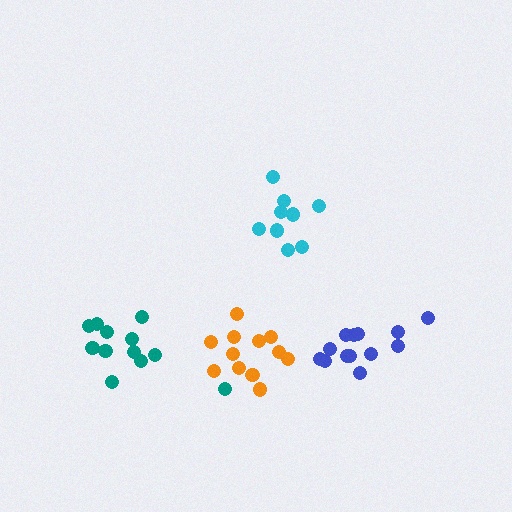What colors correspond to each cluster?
The clusters are colored: blue, cyan, orange, teal.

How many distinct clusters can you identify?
There are 4 distinct clusters.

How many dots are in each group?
Group 1: 13 dots, Group 2: 9 dots, Group 3: 12 dots, Group 4: 12 dots (46 total).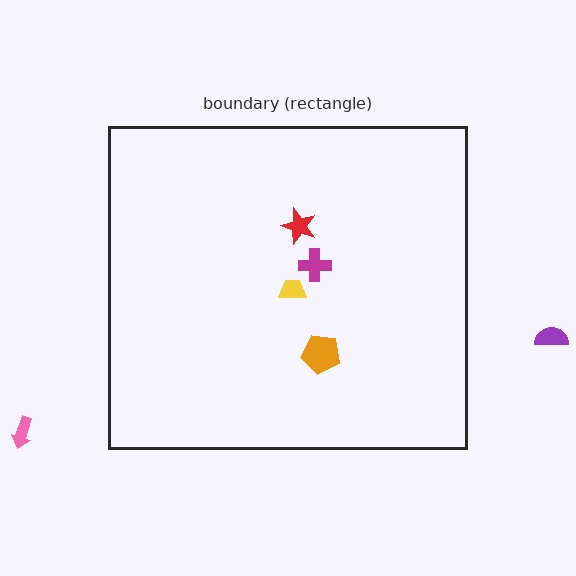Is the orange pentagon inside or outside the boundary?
Inside.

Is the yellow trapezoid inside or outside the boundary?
Inside.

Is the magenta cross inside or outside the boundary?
Inside.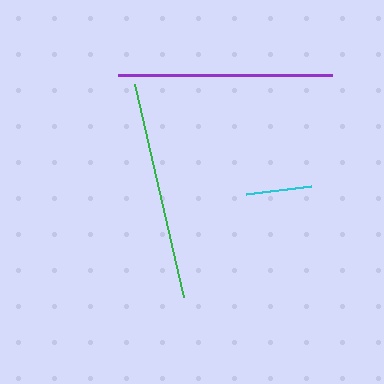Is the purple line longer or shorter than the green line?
The green line is longer than the purple line.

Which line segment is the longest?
The green line is the longest at approximately 219 pixels.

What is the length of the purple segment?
The purple segment is approximately 214 pixels long.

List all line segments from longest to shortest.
From longest to shortest: green, purple, cyan.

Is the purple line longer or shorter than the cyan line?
The purple line is longer than the cyan line.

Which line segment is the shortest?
The cyan line is the shortest at approximately 65 pixels.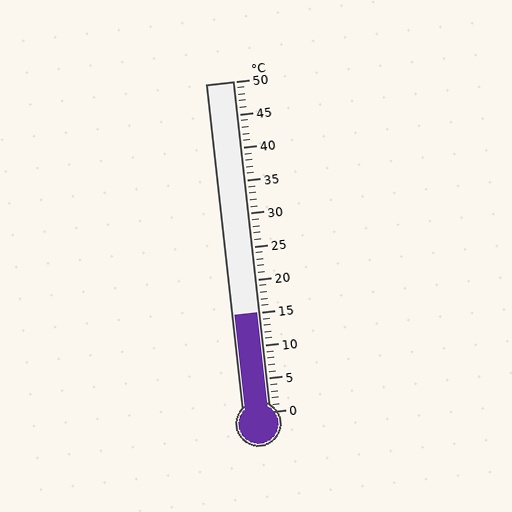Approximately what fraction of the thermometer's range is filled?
The thermometer is filled to approximately 30% of its range.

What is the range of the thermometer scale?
The thermometer scale ranges from 0°C to 50°C.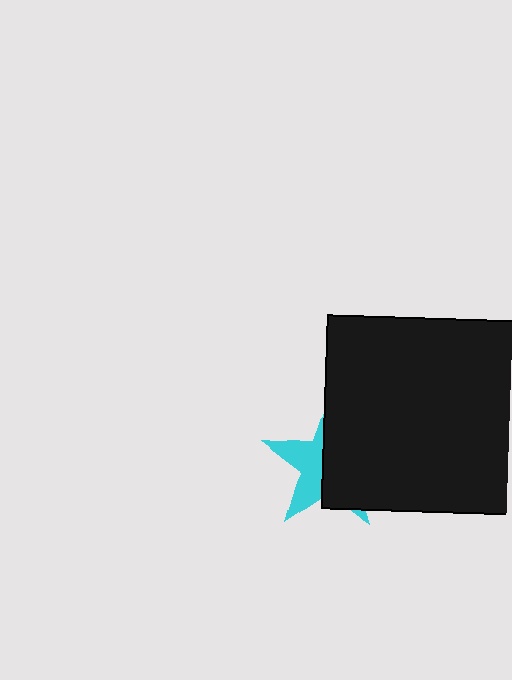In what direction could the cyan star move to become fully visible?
The cyan star could move left. That would shift it out from behind the black square entirely.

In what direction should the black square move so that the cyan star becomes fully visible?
The black square should move right. That is the shortest direction to clear the overlap and leave the cyan star fully visible.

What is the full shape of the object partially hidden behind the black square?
The partially hidden object is a cyan star.